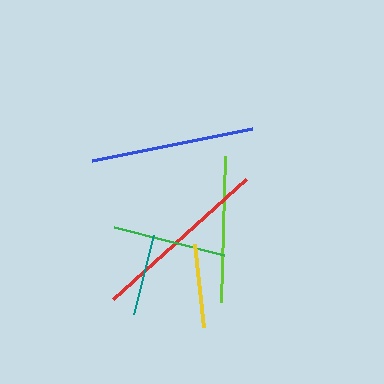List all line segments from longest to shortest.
From longest to shortest: red, blue, lime, green, yellow, teal.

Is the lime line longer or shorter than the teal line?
The lime line is longer than the teal line.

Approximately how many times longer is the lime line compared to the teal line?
The lime line is approximately 1.8 times the length of the teal line.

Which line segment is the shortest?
The teal line is the shortest at approximately 81 pixels.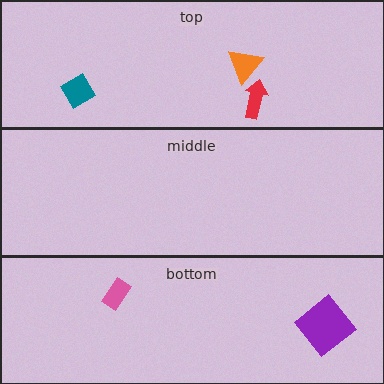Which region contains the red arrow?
The top region.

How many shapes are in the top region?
3.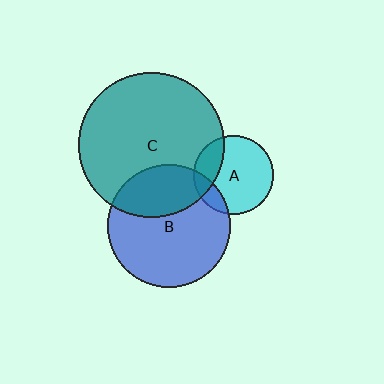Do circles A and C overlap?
Yes.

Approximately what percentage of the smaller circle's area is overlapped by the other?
Approximately 25%.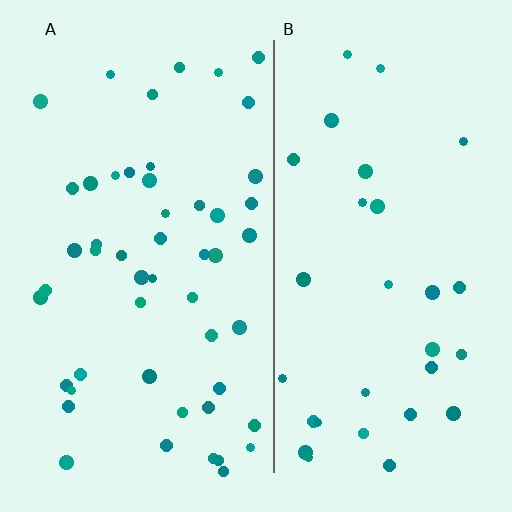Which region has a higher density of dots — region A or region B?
A (the left).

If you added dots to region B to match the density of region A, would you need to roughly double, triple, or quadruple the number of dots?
Approximately double.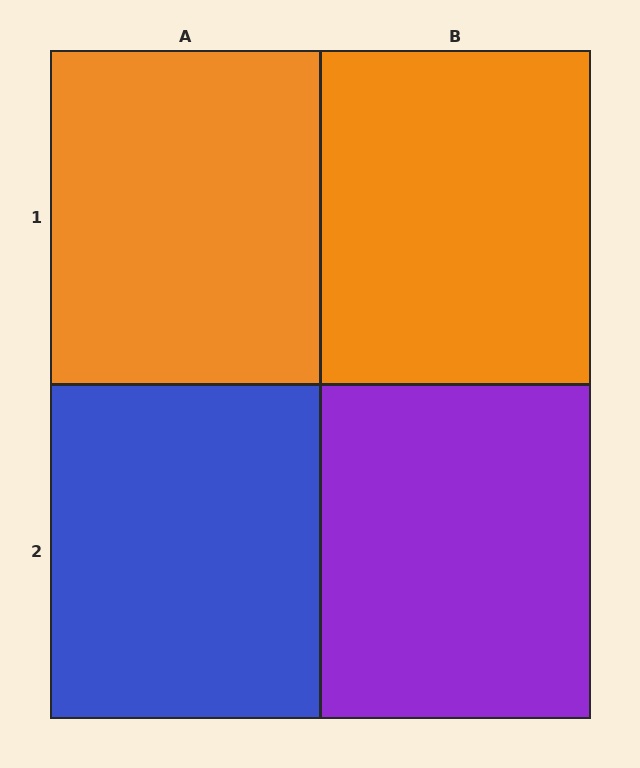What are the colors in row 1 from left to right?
Orange, orange.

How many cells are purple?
1 cell is purple.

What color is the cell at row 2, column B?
Purple.